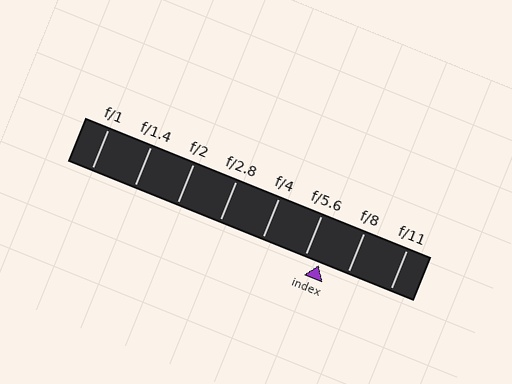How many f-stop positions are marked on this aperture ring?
There are 8 f-stop positions marked.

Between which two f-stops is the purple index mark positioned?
The index mark is between f/5.6 and f/8.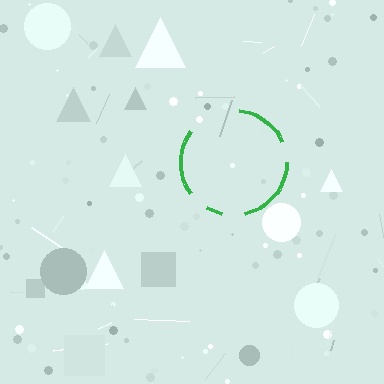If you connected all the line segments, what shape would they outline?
They would outline a circle.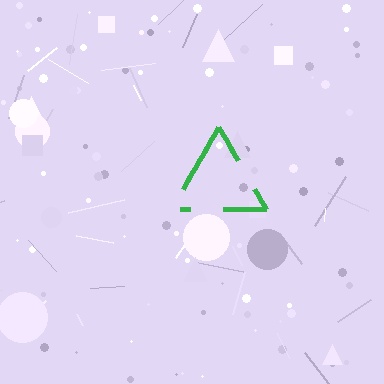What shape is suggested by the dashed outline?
The dashed outline suggests a triangle.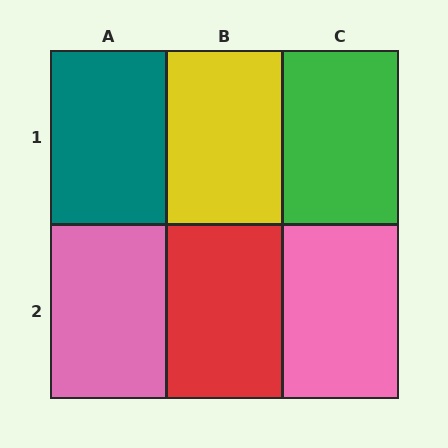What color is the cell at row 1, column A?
Teal.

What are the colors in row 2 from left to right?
Pink, red, pink.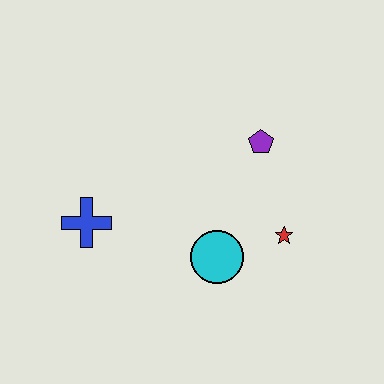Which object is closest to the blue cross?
The cyan circle is closest to the blue cross.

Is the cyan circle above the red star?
No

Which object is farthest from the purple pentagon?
The blue cross is farthest from the purple pentagon.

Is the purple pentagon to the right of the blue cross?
Yes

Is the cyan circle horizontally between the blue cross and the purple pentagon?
Yes